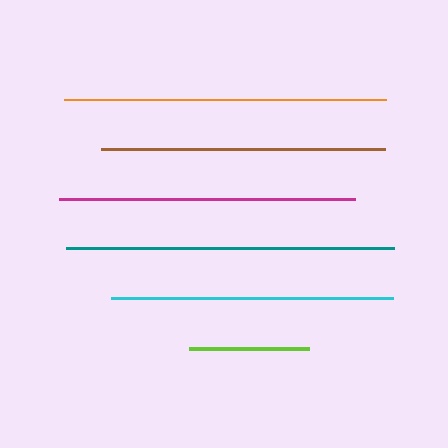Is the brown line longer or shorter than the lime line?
The brown line is longer than the lime line.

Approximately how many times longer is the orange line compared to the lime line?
The orange line is approximately 2.7 times the length of the lime line.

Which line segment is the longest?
The teal line is the longest at approximately 328 pixels.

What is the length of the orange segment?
The orange segment is approximately 322 pixels long.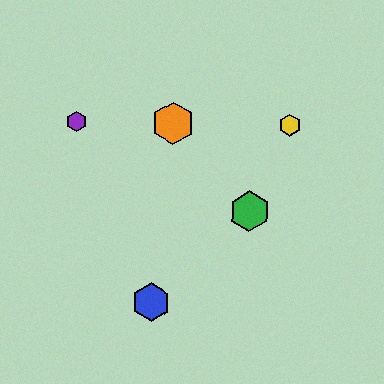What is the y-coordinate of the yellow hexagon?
The yellow hexagon is at y≈125.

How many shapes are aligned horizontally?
4 shapes (the red hexagon, the yellow hexagon, the purple hexagon, the orange hexagon) are aligned horizontally.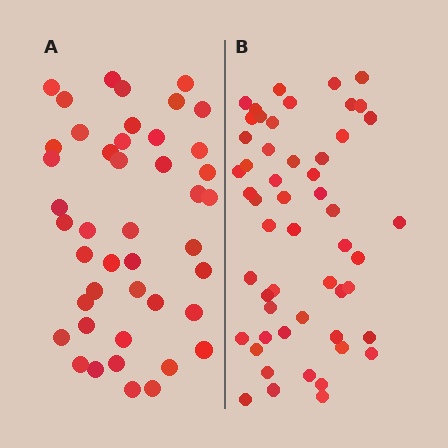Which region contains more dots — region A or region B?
Region B (the right region) has more dots.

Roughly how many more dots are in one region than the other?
Region B has roughly 8 or so more dots than region A.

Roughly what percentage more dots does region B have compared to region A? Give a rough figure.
About 20% more.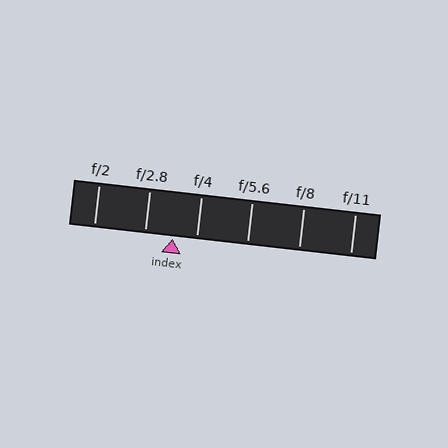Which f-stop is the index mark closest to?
The index mark is closest to f/4.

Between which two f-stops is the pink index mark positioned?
The index mark is between f/2.8 and f/4.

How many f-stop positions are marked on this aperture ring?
There are 6 f-stop positions marked.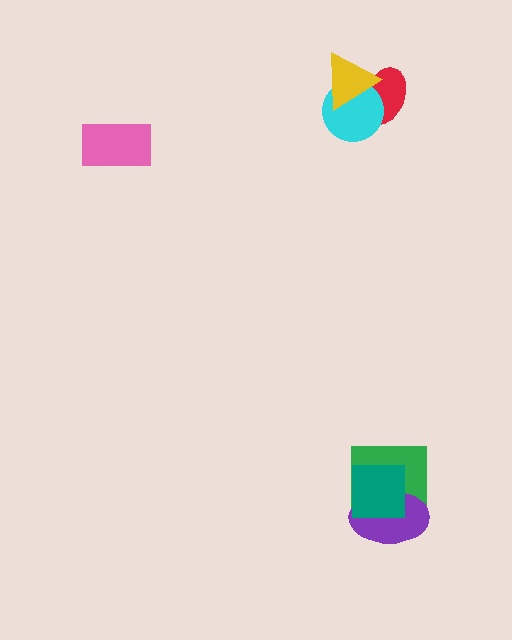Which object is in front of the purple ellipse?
The teal square is in front of the purple ellipse.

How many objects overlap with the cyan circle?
2 objects overlap with the cyan circle.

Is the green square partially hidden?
Yes, it is partially covered by another shape.